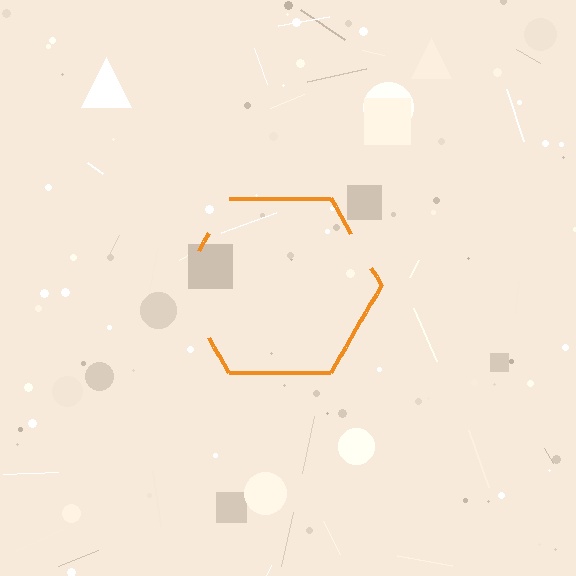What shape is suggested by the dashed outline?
The dashed outline suggests a hexagon.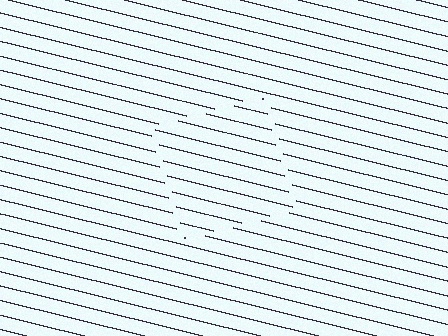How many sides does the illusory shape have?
4 sides — the line-ends trace a square.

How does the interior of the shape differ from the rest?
The interior of the shape contains the same grating, shifted by half a period — the contour is defined by the phase discontinuity where line-ends from the inner and outer gratings abut.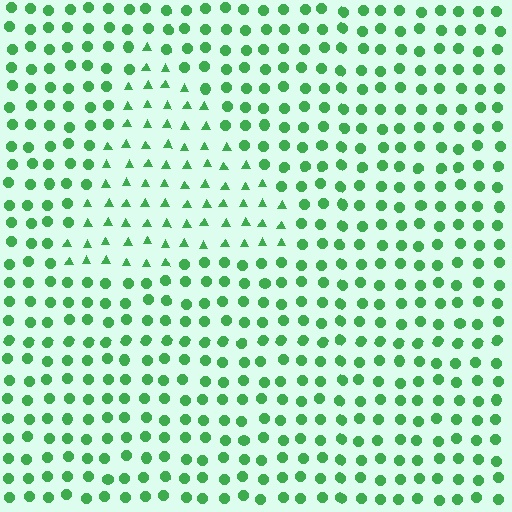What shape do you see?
I see a triangle.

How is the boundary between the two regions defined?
The boundary is defined by a change in element shape: triangles inside vs. circles outside. All elements share the same color and spacing.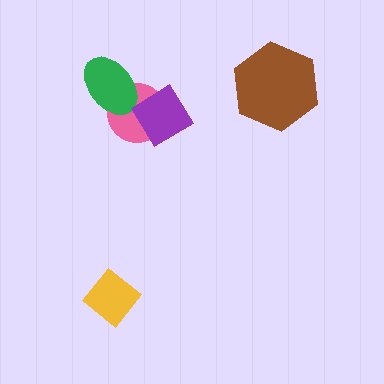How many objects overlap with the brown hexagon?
0 objects overlap with the brown hexagon.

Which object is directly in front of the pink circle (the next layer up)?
The green ellipse is directly in front of the pink circle.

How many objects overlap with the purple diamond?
1 object overlaps with the purple diamond.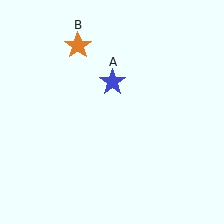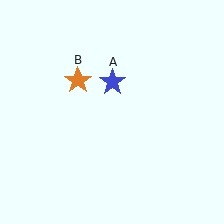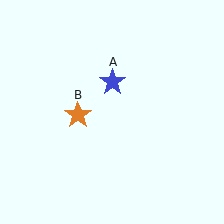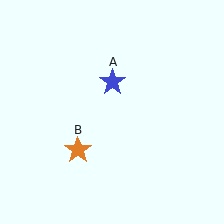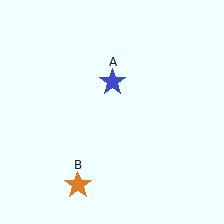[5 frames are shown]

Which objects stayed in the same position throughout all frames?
Blue star (object A) remained stationary.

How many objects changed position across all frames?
1 object changed position: orange star (object B).